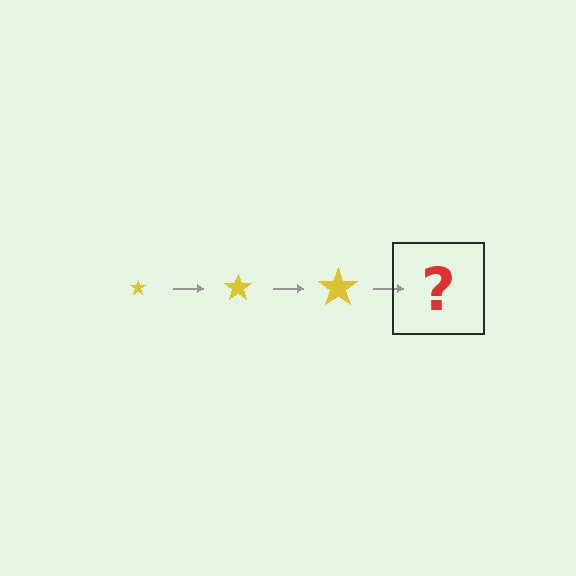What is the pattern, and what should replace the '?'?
The pattern is that the star gets progressively larger each step. The '?' should be a yellow star, larger than the previous one.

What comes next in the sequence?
The next element should be a yellow star, larger than the previous one.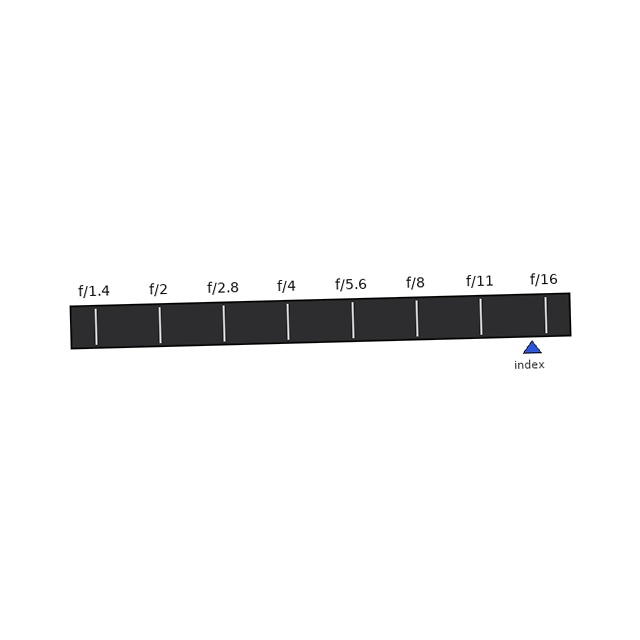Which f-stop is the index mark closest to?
The index mark is closest to f/16.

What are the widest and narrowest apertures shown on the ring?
The widest aperture shown is f/1.4 and the narrowest is f/16.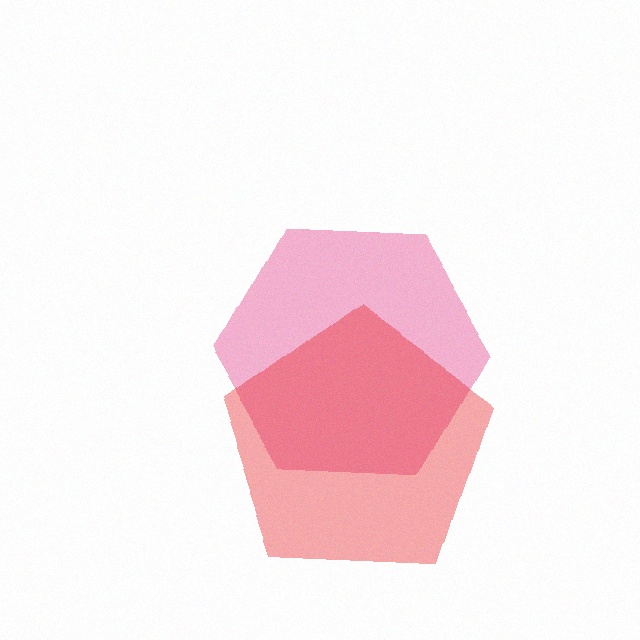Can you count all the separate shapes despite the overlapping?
Yes, there are 2 separate shapes.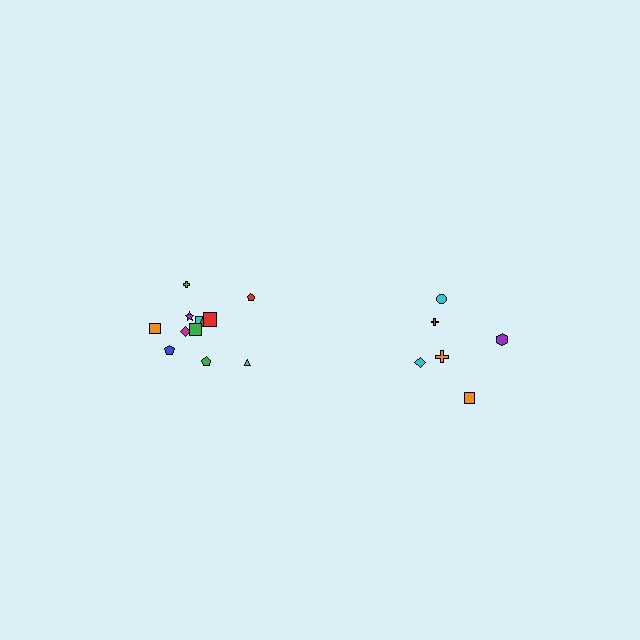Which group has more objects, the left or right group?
The left group.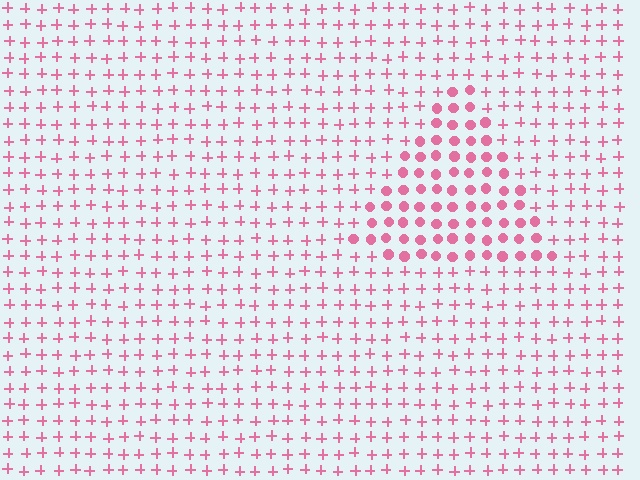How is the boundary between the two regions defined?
The boundary is defined by a change in element shape: circles inside vs. plus signs outside. All elements share the same color and spacing.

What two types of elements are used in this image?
The image uses circles inside the triangle region and plus signs outside it.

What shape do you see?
I see a triangle.